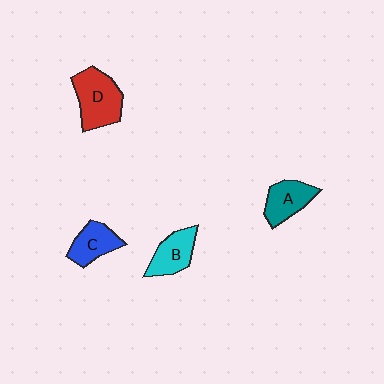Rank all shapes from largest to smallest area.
From largest to smallest: D (red), A (teal), B (cyan), C (blue).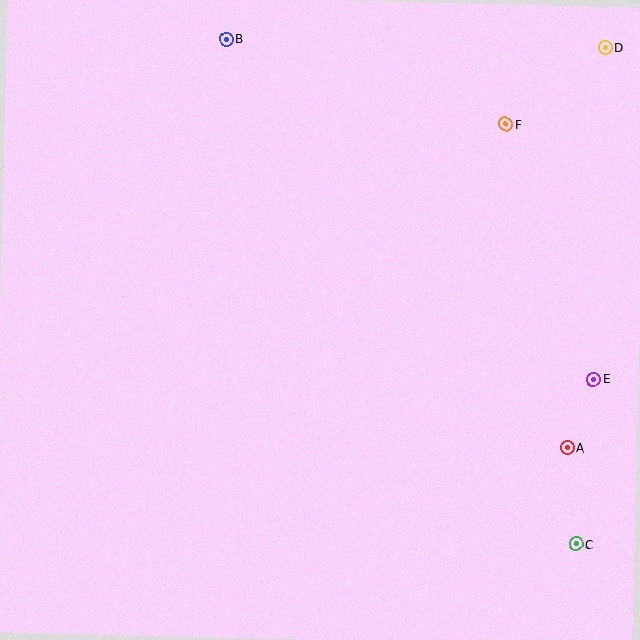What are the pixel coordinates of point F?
Point F is at (505, 124).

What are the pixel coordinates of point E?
Point E is at (593, 379).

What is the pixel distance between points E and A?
The distance between E and A is 74 pixels.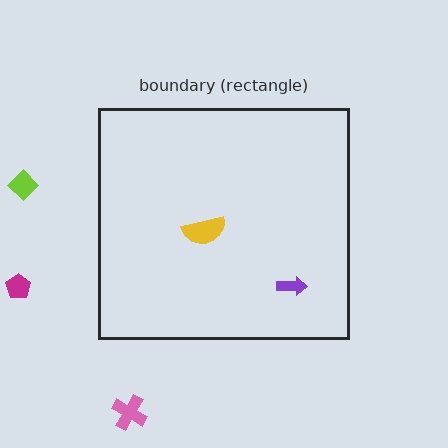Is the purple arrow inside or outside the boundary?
Inside.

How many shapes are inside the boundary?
2 inside, 3 outside.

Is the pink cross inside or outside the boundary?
Outside.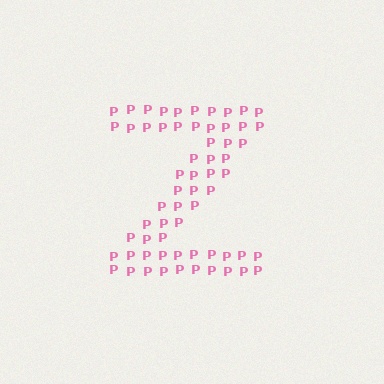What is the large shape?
The large shape is the letter Z.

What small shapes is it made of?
It is made of small letter P's.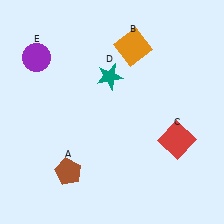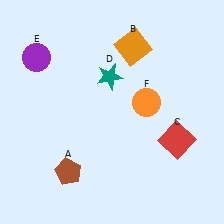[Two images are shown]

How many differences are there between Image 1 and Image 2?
There is 1 difference between the two images.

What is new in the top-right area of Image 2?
An orange circle (F) was added in the top-right area of Image 2.